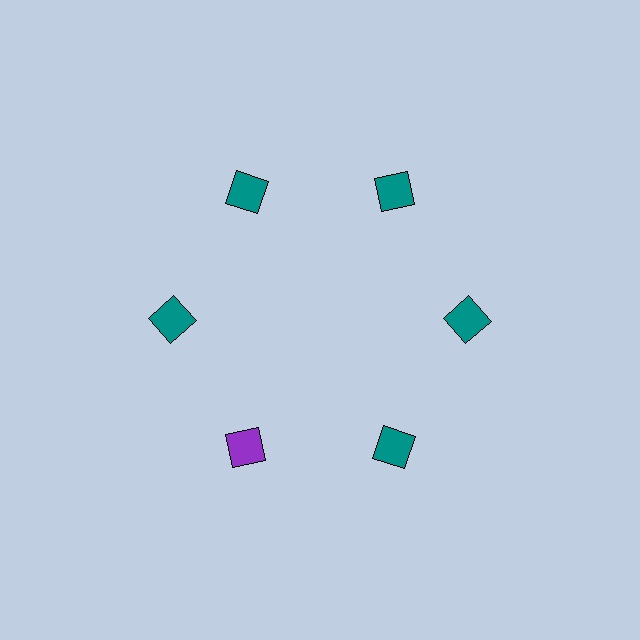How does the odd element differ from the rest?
It has a different color: purple instead of teal.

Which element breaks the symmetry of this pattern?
The purple square at roughly the 7 o'clock position breaks the symmetry. All other shapes are teal squares.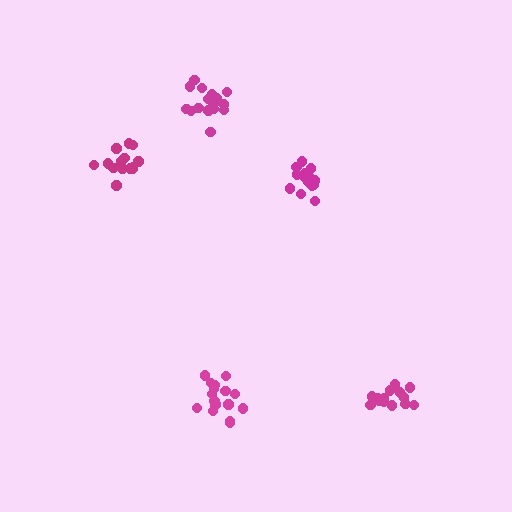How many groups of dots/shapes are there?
There are 5 groups.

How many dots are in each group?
Group 1: 17 dots, Group 2: 15 dots, Group 3: 14 dots, Group 4: 15 dots, Group 5: 17 dots (78 total).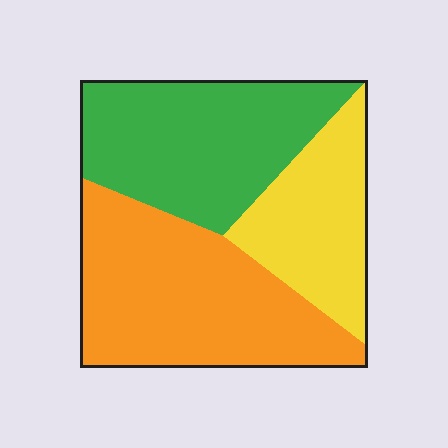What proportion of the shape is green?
Green covers roughly 35% of the shape.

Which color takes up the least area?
Yellow, at roughly 25%.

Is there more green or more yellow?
Green.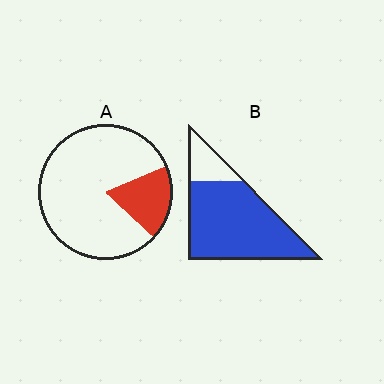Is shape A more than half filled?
No.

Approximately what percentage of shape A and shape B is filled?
A is approximately 20% and B is approximately 80%.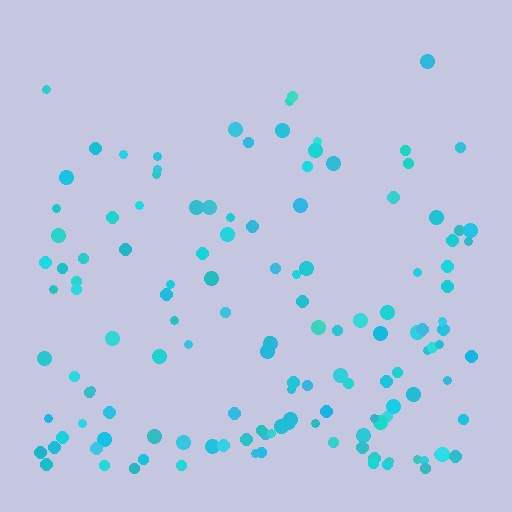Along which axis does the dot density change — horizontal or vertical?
Vertical.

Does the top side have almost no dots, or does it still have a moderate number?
Still a moderate number, just noticeably fewer than the bottom.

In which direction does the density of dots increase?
From top to bottom, with the bottom side densest.